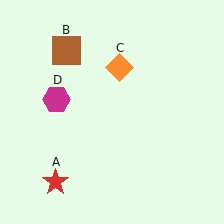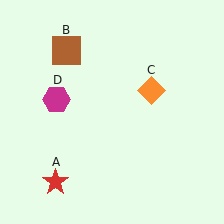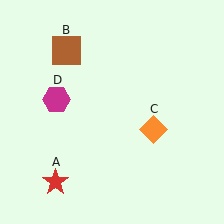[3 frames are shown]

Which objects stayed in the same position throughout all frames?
Red star (object A) and brown square (object B) and magenta hexagon (object D) remained stationary.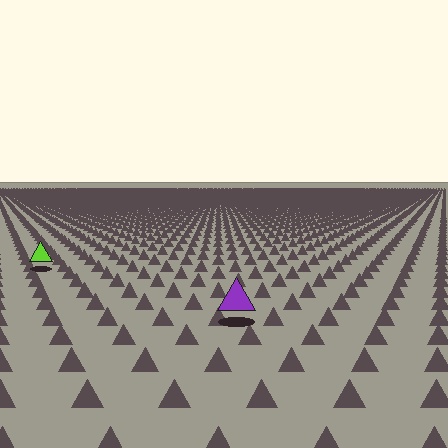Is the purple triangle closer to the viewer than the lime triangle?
Yes. The purple triangle is closer — you can tell from the texture gradient: the ground texture is coarser near it.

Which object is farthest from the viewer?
The lime triangle is farthest from the viewer. It appears smaller and the ground texture around it is denser.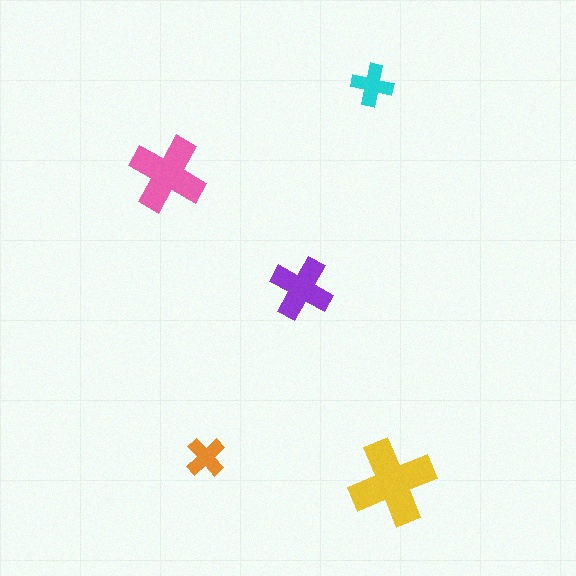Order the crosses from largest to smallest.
the yellow one, the pink one, the purple one, the cyan one, the orange one.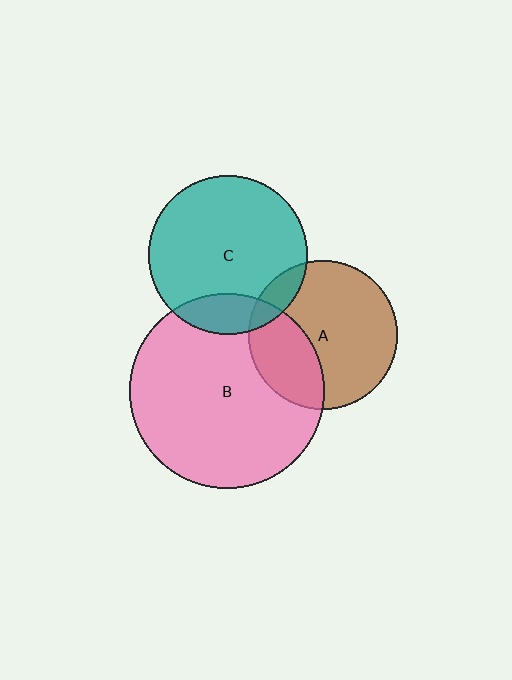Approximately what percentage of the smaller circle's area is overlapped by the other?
Approximately 10%.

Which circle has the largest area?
Circle B (pink).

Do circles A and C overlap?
Yes.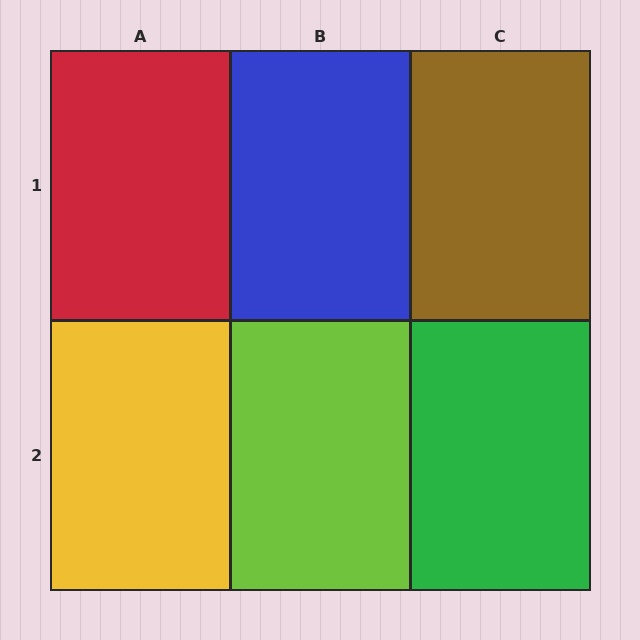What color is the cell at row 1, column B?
Blue.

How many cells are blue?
1 cell is blue.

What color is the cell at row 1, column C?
Brown.